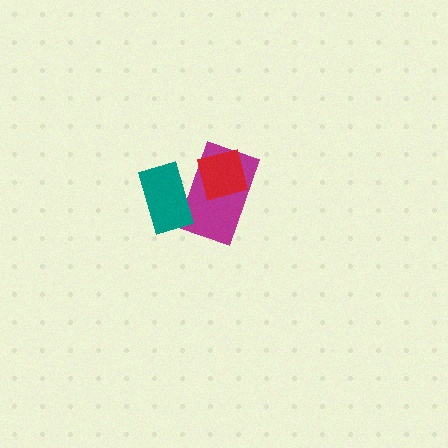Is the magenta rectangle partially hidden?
Yes, it is partially covered by another shape.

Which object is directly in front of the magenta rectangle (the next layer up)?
The teal rectangle is directly in front of the magenta rectangle.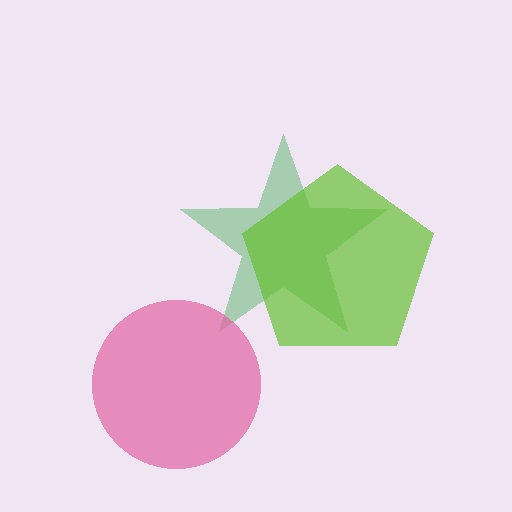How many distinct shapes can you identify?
There are 3 distinct shapes: a green star, a pink circle, a lime pentagon.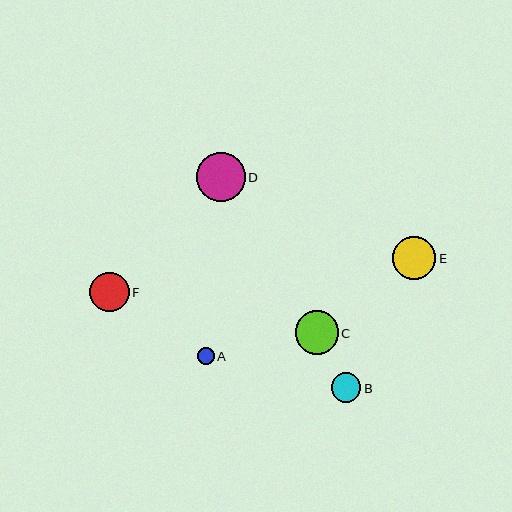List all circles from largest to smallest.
From largest to smallest: D, E, C, F, B, A.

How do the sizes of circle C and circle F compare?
Circle C and circle F are approximately the same size.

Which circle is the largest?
Circle D is the largest with a size of approximately 49 pixels.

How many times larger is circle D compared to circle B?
Circle D is approximately 1.7 times the size of circle B.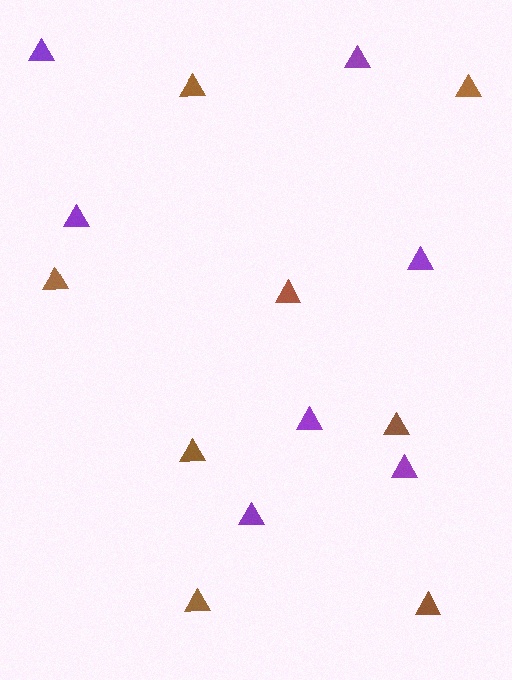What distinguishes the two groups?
There are 2 groups: one group of brown triangles (8) and one group of purple triangles (7).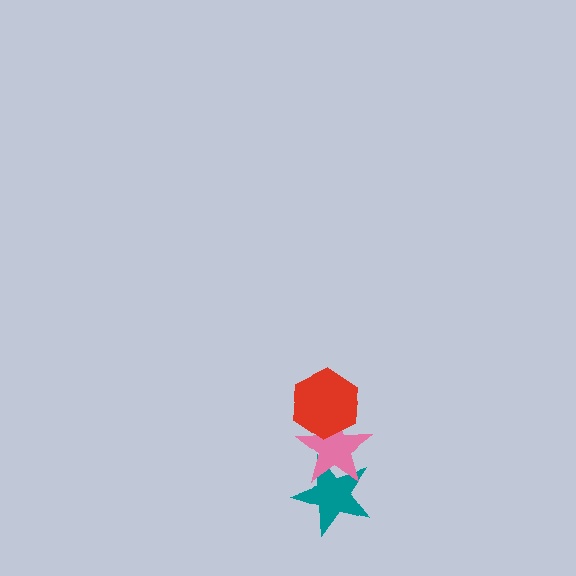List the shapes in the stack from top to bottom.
From top to bottom: the red hexagon, the pink star, the teal star.